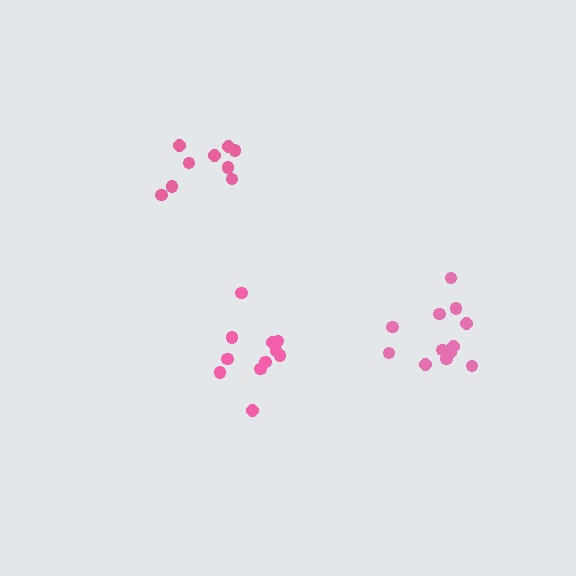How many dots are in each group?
Group 1: 11 dots, Group 2: 12 dots, Group 3: 9 dots (32 total).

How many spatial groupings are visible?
There are 3 spatial groupings.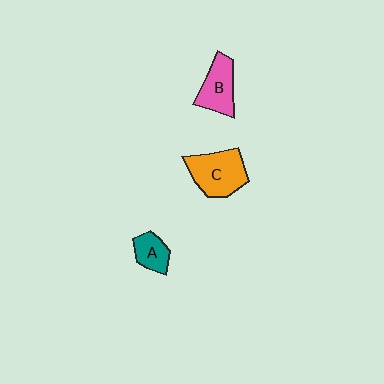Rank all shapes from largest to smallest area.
From largest to smallest: C (orange), B (pink), A (teal).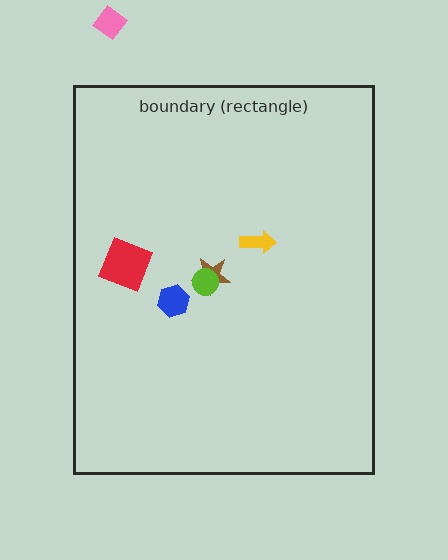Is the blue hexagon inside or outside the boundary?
Inside.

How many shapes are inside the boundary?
5 inside, 1 outside.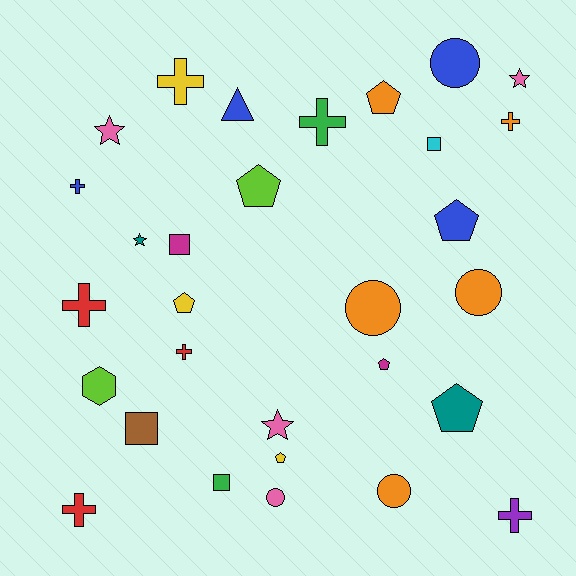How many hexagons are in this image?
There is 1 hexagon.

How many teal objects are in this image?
There are 2 teal objects.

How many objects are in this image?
There are 30 objects.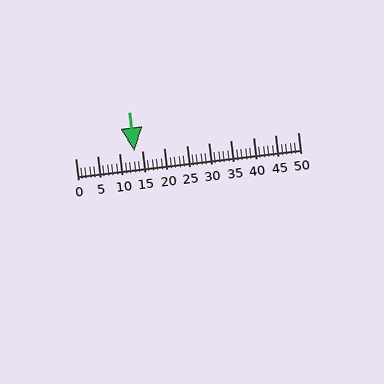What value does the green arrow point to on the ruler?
The green arrow points to approximately 13.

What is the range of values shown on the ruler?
The ruler shows values from 0 to 50.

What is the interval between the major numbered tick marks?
The major tick marks are spaced 5 units apart.